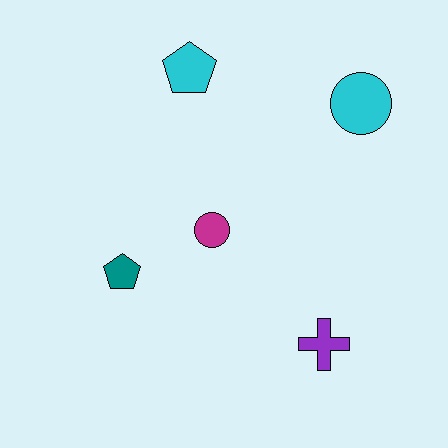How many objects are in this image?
There are 5 objects.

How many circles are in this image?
There are 2 circles.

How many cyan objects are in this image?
There are 2 cyan objects.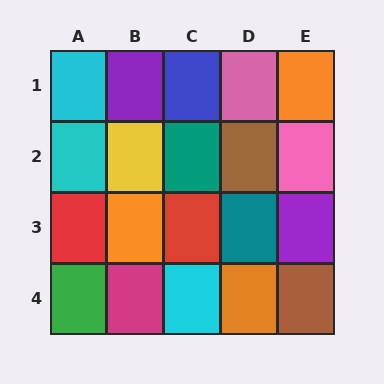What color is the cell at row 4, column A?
Green.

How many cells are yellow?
1 cell is yellow.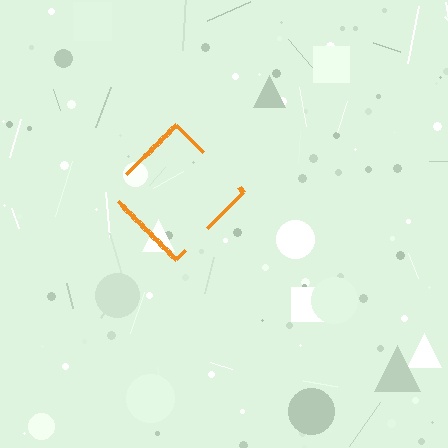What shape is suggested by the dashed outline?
The dashed outline suggests a diamond.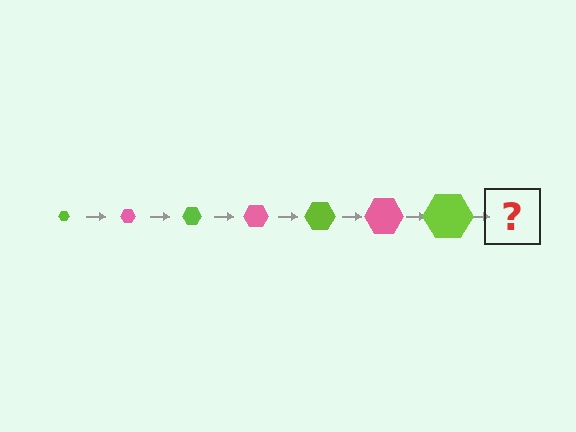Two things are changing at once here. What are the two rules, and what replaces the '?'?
The two rules are that the hexagon grows larger each step and the color cycles through lime and pink. The '?' should be a pink hexagon, larger than the previous one.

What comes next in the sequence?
The next element should be a pink hexagon, larger than the previous one.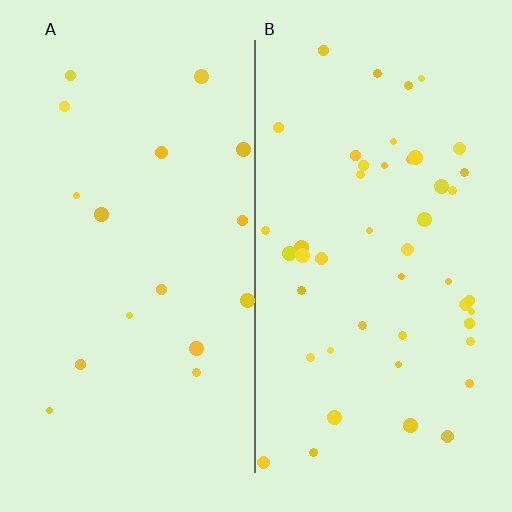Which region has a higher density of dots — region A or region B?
B (the right).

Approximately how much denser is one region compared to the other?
Approximately 2.8× — region B over region A.